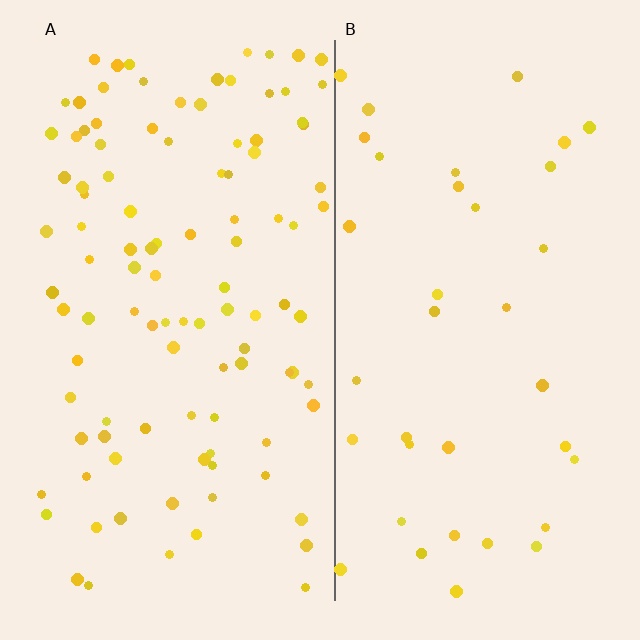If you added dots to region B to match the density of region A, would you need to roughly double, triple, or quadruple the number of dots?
Approximately triple.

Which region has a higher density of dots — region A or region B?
A (the left).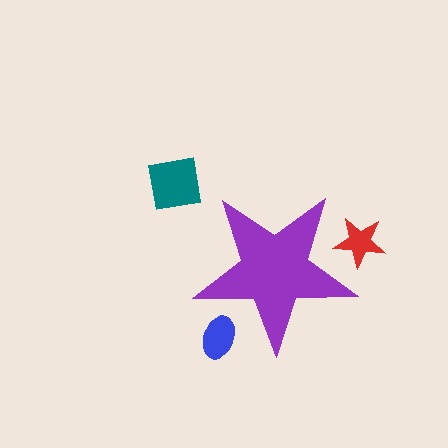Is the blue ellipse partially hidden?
Yes, the blue ellipse is partially hidden behind the purple star.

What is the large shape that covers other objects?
A purple star.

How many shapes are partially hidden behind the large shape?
2 shapes are partially hidden.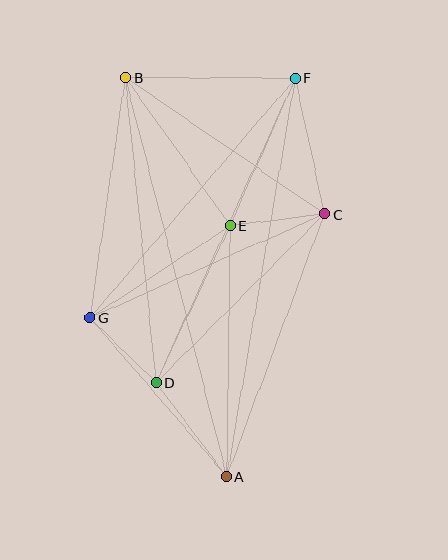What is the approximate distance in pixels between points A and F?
The distance between A and F is approximately 405 pixels.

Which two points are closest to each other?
Points D and G are closest to each other.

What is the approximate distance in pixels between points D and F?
The distance between D and F is approximately 335 pixels.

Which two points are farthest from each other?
Points A and B are farthest from each other.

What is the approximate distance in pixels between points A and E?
The distance between A and E is approximately 251 pixels.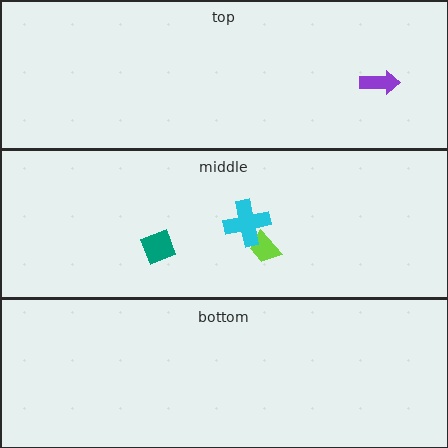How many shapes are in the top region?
1.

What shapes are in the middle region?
The lime trapezoid, the teal diamond, the cyan cross.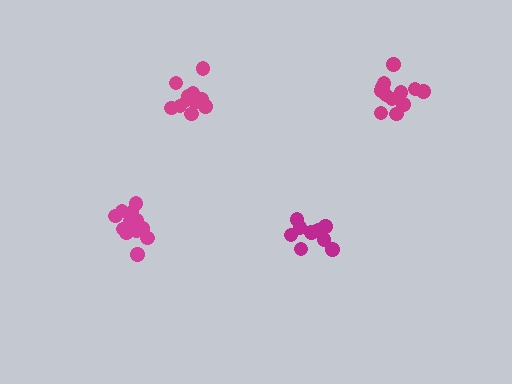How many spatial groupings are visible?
There are 4 spatial groupings.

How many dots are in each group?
Group 1: 13 dots, Group 2: 12 dots, Group 3: 12 dots, Group 4: 11 dots (48 total).